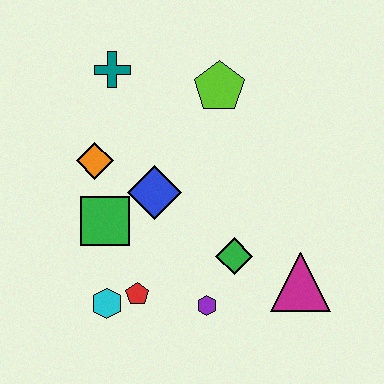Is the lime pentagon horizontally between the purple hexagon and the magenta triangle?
Yes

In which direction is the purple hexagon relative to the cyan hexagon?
The purple hexagon is to the right of the cyan hexagon.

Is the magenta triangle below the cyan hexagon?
No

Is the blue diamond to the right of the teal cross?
Yes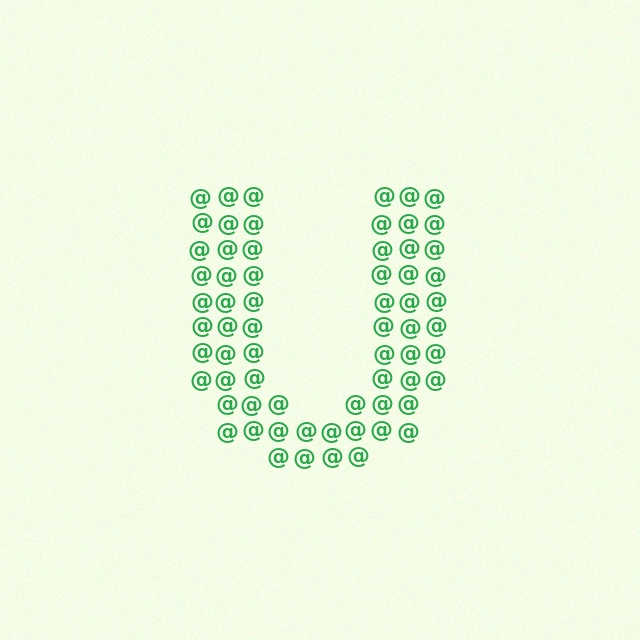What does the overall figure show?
The overall figure shows the letter U.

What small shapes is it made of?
It is made of small at signs.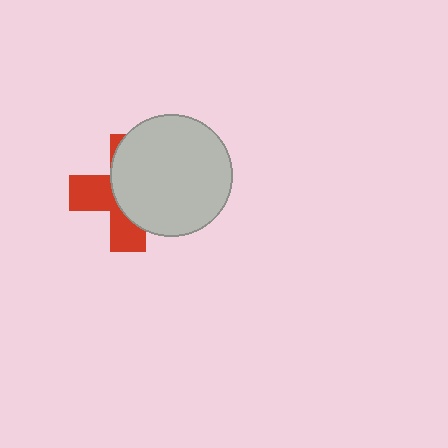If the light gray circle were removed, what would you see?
You would see the complete red cross.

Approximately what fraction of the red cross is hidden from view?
Roughly 58% of the red cross is hidden behind the light gray circle.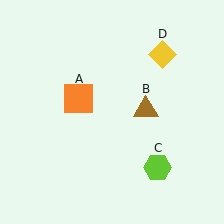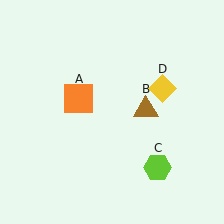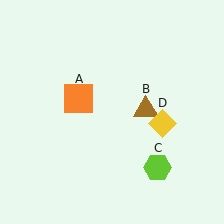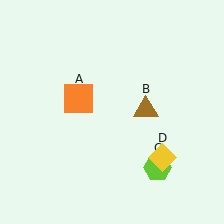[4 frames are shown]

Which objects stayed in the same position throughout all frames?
Orange square (object A) and brown triangle (object B) and lime hexagon (object C) remained stationary.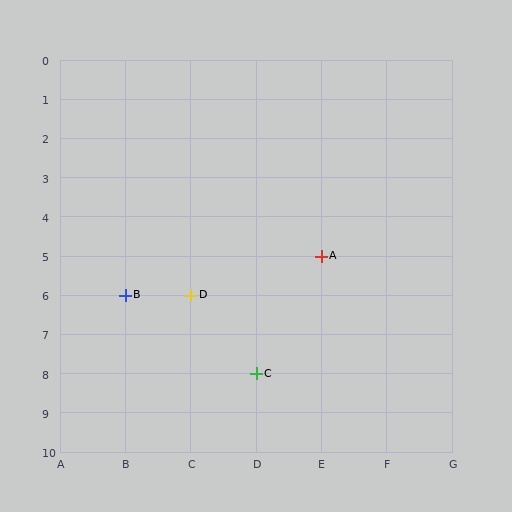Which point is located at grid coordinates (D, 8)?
Point C is at (D, 8).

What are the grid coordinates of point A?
Point A is at grid coordinates (E, 5).